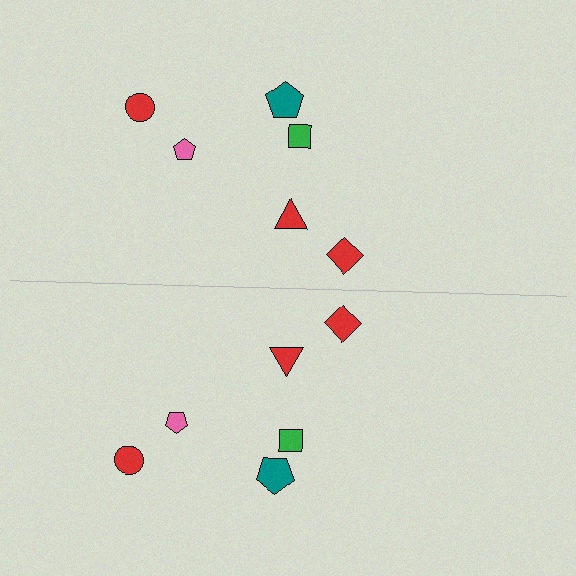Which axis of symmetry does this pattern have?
The pattern has a horizontal axis of symmetry running through the center of the image.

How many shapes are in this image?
There are 12 shapes in this image.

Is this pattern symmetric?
Yes, this pattern has bilateral (reflection) symmetry.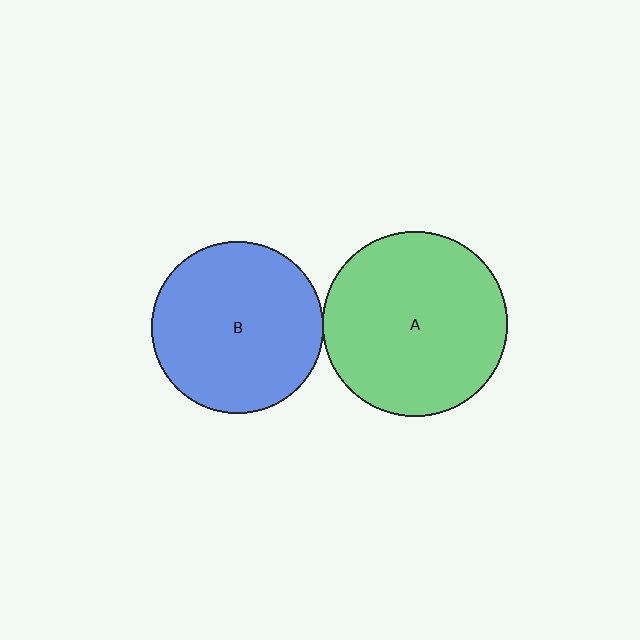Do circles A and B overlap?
Yes.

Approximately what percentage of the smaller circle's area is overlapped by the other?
Approximately 5%.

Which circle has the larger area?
Circle A (green).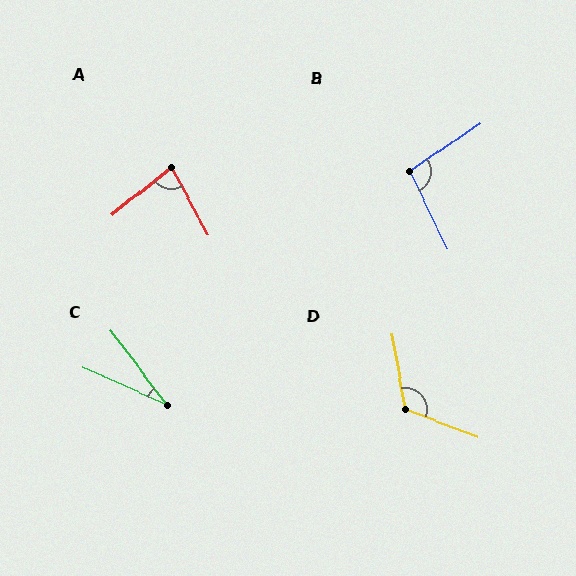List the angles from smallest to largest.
C (29°), A (80°), B (99°), D (121°).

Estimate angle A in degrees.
Approximately 80 degrees.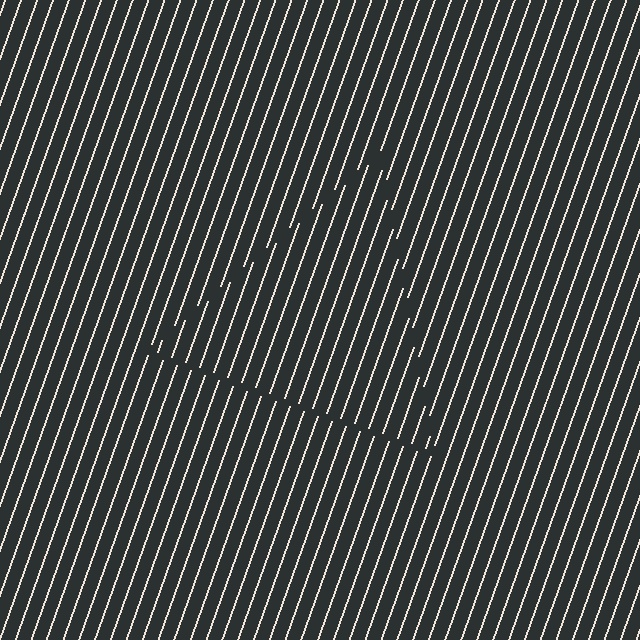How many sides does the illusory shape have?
3 sides — the line-ends trace a triangle.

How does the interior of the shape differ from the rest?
The interior of the shape contains the same grating, shifted by half a period — the contour is defined by the phase discontinuity where line-ends from the inner and outer gratings abut.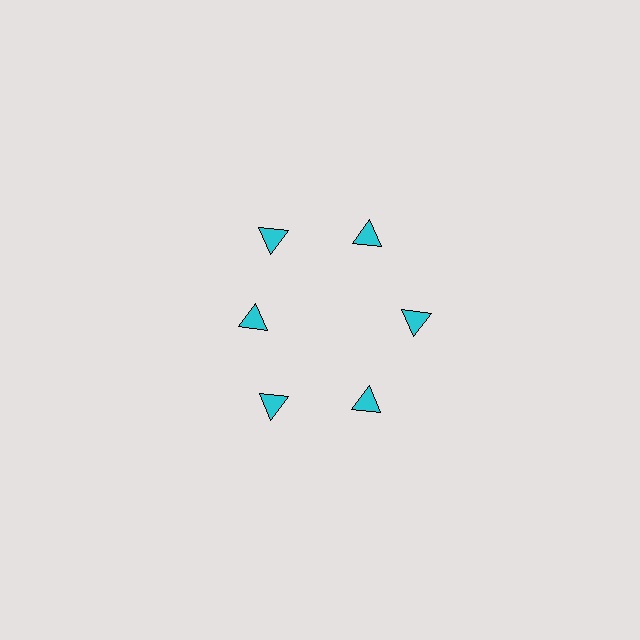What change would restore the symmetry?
The symmetry would be restored by moving it outward, back onto the ring so that all 6 triangles sit at equal angles and equal distance from the center.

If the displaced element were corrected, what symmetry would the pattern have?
It would have 6-fold rotational symmetry — the pattern would map onto itself every 60 degrees.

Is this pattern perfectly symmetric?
No. The 6 cyan triangles are arranged in a ring, but one element near the 9 o'clock position is pulled inward toward the center, breaking the 6-fold rotational symmetry.